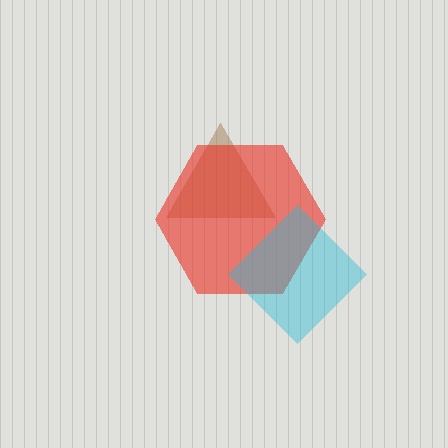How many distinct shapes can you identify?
There are 3 distinct shapes: a brown triangle, a red hexagon, a cyan diamond.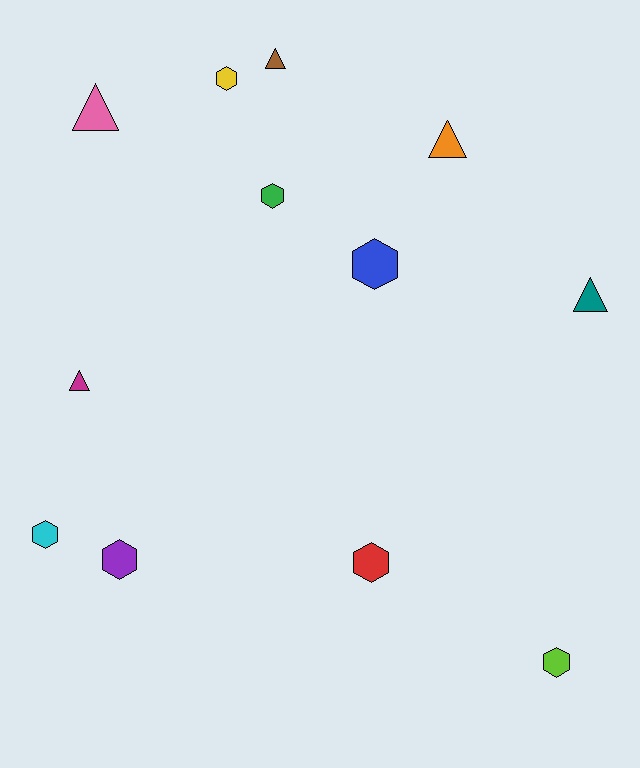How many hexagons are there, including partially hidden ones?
There are 7 hexagons.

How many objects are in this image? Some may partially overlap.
There are 12 objects.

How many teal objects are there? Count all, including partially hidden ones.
There is 1 teal object.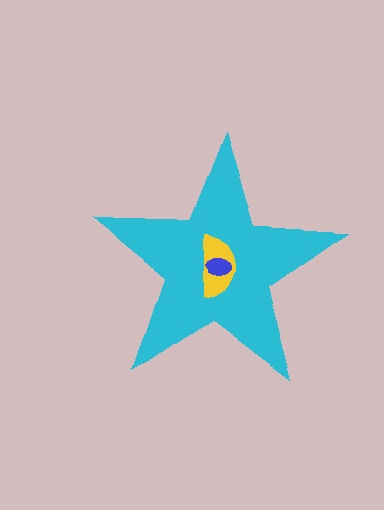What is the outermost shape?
The cyan star.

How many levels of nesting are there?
3.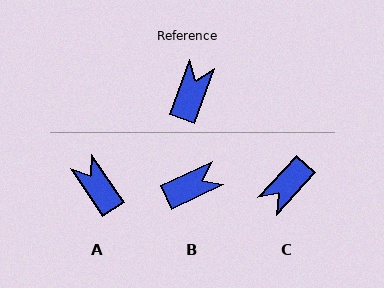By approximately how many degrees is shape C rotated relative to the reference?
Approximately 158 degrees counter-clockwise.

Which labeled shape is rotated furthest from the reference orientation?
C, about 158 degrees away.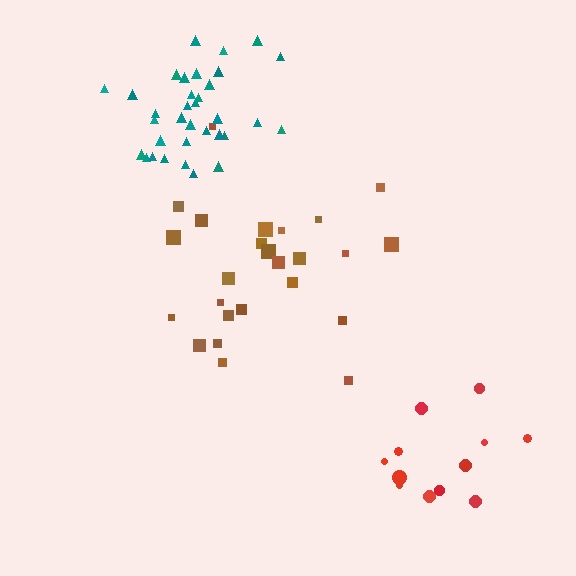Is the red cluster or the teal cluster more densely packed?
Teal.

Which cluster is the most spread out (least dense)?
Red.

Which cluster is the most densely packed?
Teal.